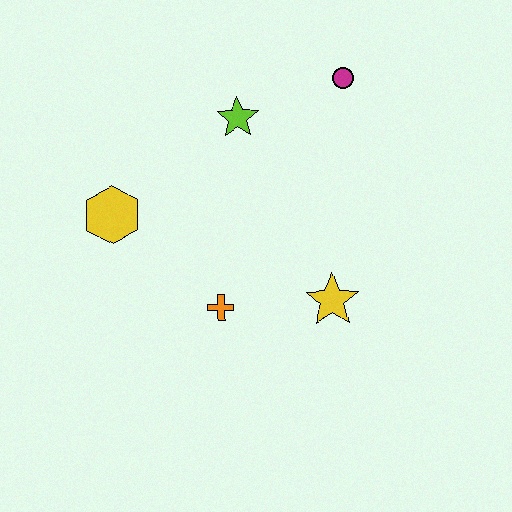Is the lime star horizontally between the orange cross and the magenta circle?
Yes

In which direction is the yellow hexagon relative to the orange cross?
The yellow hexagon is to the left of the orange cross.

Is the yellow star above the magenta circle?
No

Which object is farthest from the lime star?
The yellow star is farthest from the lime star.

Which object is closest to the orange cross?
The yellow star is closest to the orange cross.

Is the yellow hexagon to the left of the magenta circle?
Yes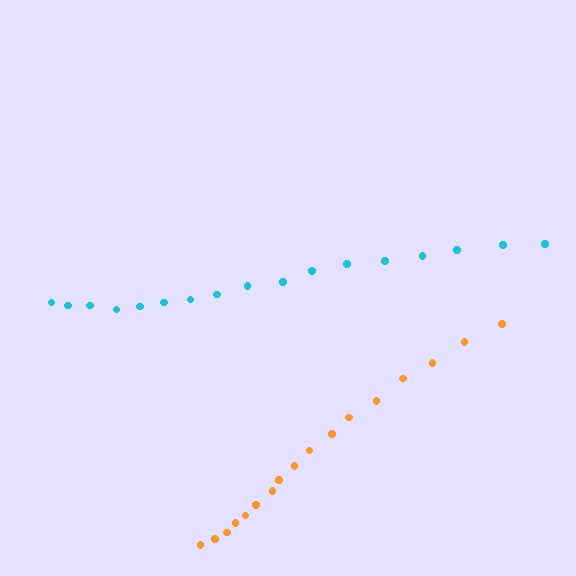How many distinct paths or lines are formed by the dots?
There are 2 distinct paths.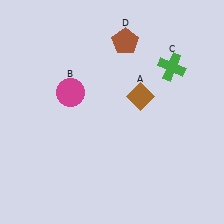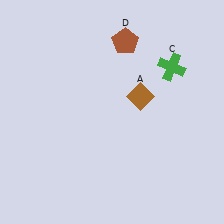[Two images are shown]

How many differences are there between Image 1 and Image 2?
There is 1 difference between the two images.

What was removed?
The magenta circle (B) was removed in Image 2.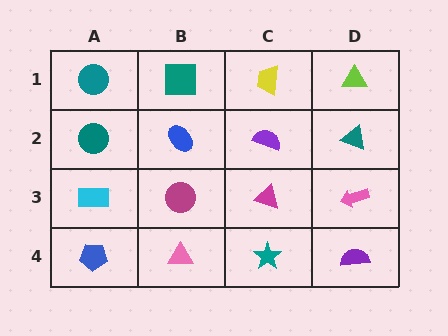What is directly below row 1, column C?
A purple semicircle.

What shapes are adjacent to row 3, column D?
A teal triangle (row 2, column D), a purple semicircle (row 4, column D), a magenta triangle (row 3, column C).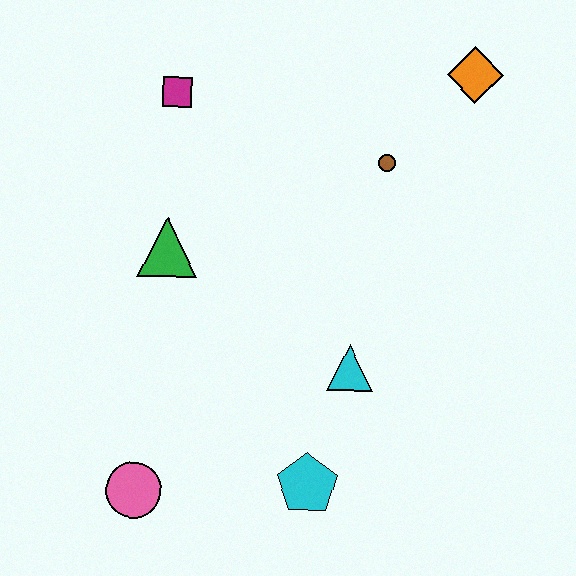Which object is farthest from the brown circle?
The pink circle is farthest from the brown circle.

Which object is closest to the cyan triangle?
The cyan pentagon is closest to the cyan triangle.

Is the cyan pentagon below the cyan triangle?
Yes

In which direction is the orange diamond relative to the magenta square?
The orange diamond is to the right of the magenta square.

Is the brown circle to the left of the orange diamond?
Yes